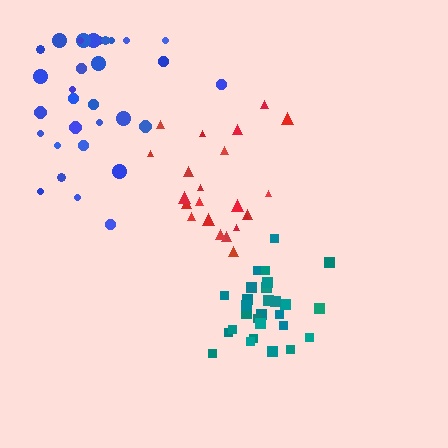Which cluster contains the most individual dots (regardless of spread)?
Blue (31).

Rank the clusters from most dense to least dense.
teal, red, blue.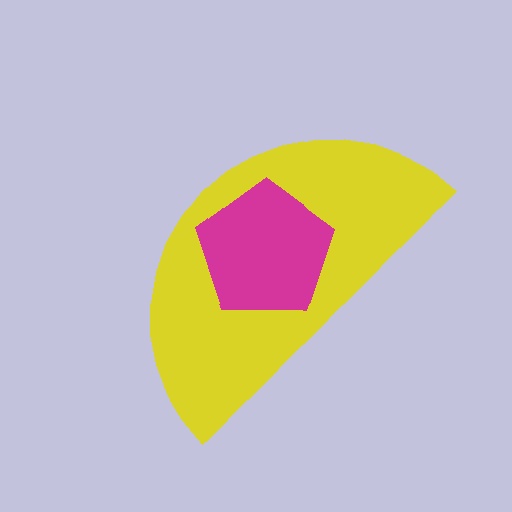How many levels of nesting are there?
2.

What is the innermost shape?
The magenta pentagon.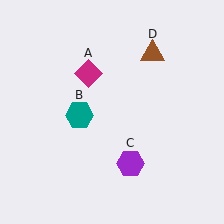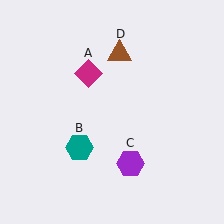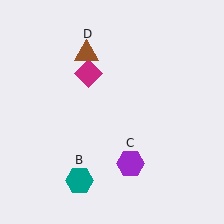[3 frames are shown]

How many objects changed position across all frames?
2 objects changed position: teal hexagon (object B), brown triangle (object D).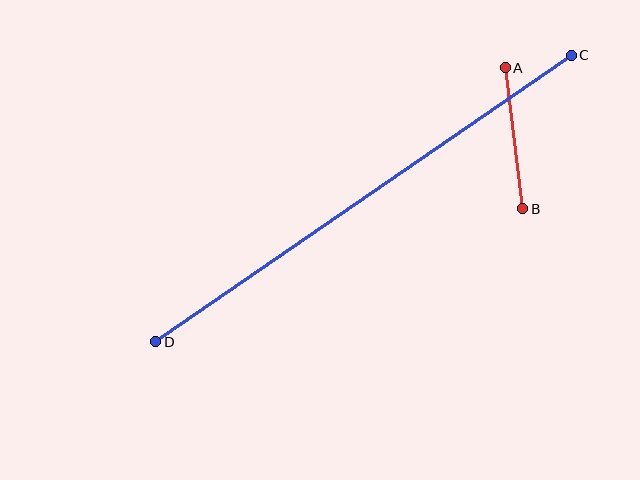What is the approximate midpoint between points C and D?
The midpoint is at approximately (363, 199) pixels.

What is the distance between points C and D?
The distance is approximately 505 pixels.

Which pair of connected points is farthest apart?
Points C and D are farthest apart.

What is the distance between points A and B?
The distance is approximately 142 pixels.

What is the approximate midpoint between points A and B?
The midpoint is at approximately (514, 138) pixels.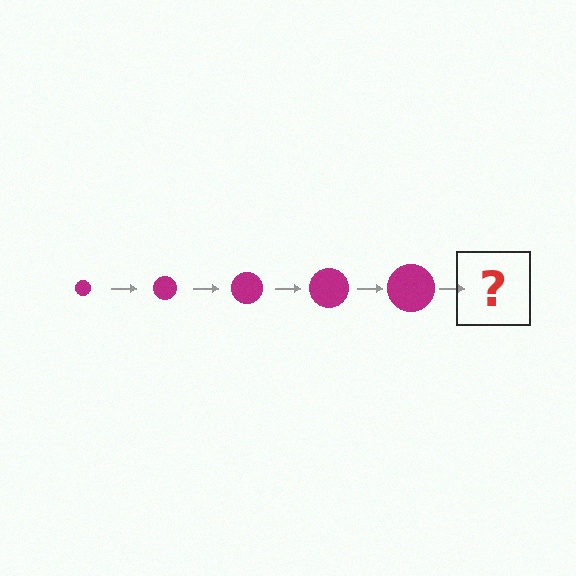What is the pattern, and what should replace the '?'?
The pattern is that the circle gets progressively larger each step. The '?' should be a magenta circle, larger than the previous one.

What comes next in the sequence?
The next element should be a magenta circle, larger than the previous one.